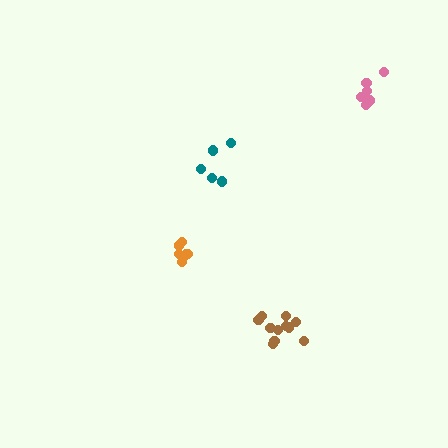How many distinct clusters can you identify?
There are 4 distinct clusters.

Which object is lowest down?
The brown cluster is bottommost.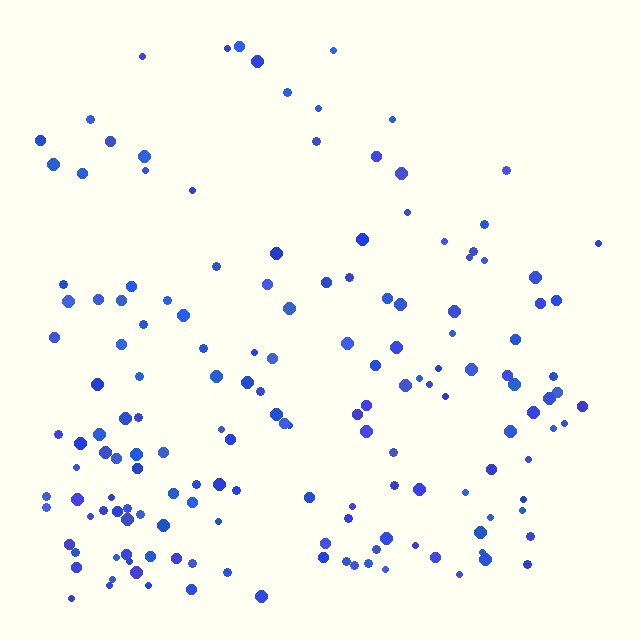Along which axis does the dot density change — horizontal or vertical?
Vertical.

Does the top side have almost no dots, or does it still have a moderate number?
Still a moderate number, just noticeably fewer than the bottom.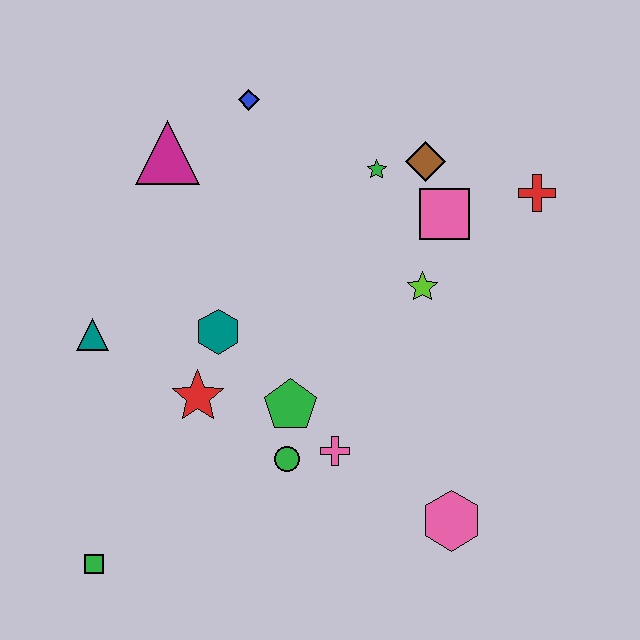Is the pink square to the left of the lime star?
No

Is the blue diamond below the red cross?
No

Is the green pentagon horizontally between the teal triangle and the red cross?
Yes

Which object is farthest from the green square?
The red cross is farthest from the green square.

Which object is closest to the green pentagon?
The green circle is closest to the green pentagon.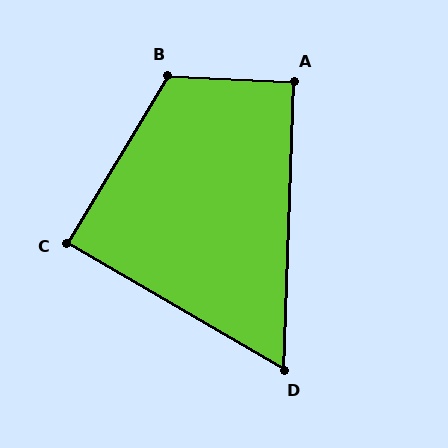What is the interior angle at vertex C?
Approximately 89 degrees (approximately right).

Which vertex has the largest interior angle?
B, at approximately 118 degrees.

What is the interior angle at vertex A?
Approximately 91 degrees (approximately right).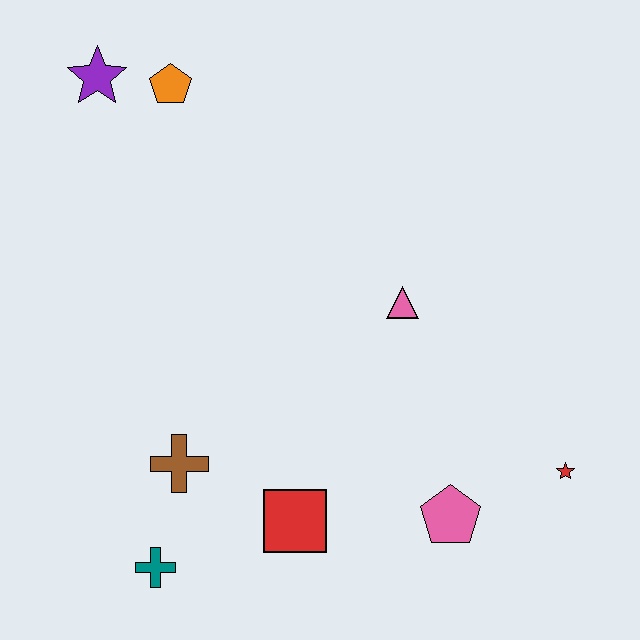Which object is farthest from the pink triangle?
The purple star is farthest from the pink triangle.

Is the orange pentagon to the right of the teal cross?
Yes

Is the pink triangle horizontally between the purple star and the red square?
No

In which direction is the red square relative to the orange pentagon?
The red square is below the orange pentagon.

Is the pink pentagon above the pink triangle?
No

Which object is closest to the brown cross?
The teal cross is closest to the brown cross.